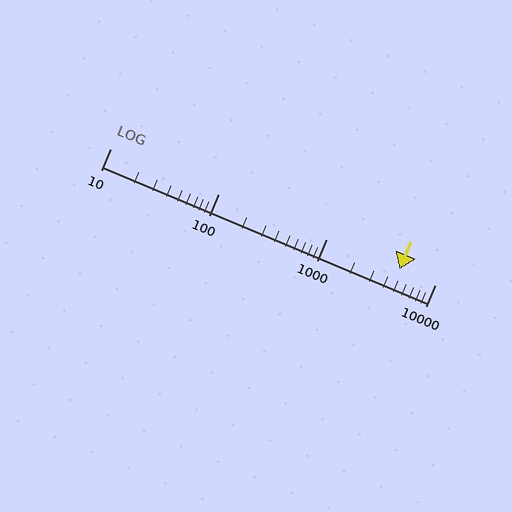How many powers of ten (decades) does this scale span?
The scale spans 3 decades, from 10 to 10000.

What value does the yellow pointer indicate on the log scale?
The pointer indicates approximately 4700.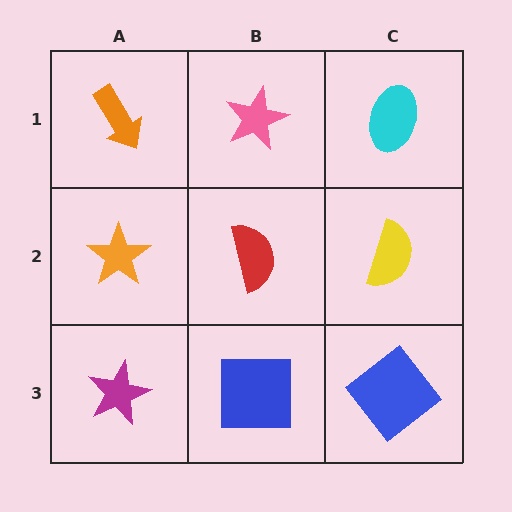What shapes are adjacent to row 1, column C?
A yellow semicircle (row 2, column C), a pink star (row 1, column B).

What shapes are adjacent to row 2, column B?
A pink star (row 1, column B), a blue square (row 3, column B), an orange star (row 2, column A), a yellow semicircle (row 2, column C).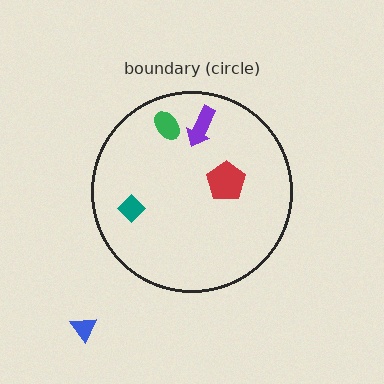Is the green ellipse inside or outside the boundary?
Inside.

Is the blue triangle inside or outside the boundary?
Outside.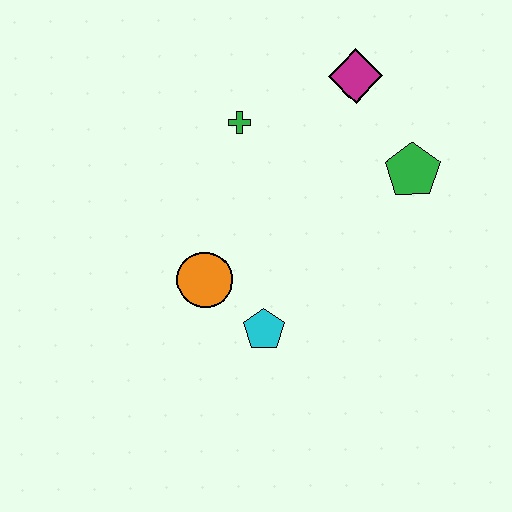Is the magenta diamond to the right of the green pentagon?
No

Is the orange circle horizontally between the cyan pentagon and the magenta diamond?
No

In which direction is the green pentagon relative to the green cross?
The green pentagon is to the right of the green cross.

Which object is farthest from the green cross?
The cyan pentagon is farthest from the green cross.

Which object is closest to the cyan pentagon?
The orange circle is closest to the cyan pentagon.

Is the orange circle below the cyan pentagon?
No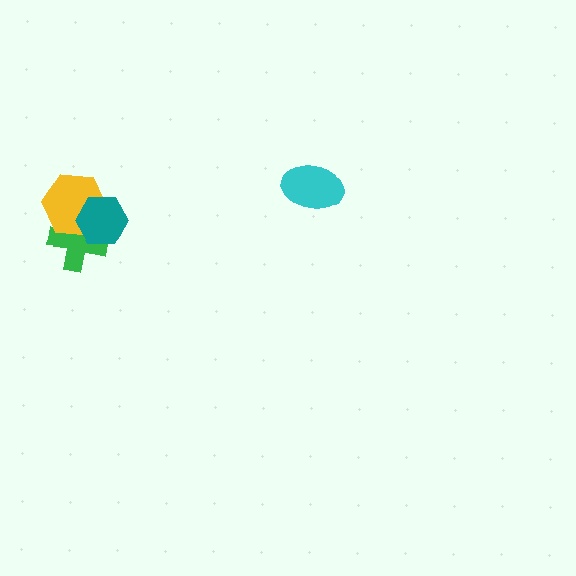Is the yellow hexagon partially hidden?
Yes, it is partially covered by another shape.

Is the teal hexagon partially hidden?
No, no other shape covers it.